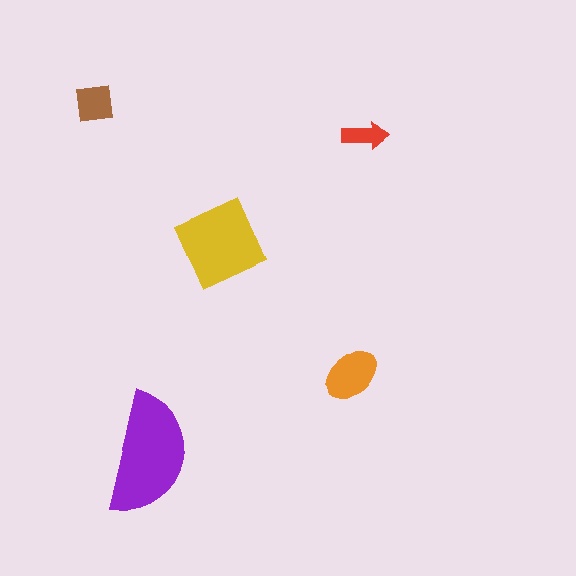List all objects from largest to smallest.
The purple semicircle, the yellow diamond, the orange ellipse, the brown square, the red arrow.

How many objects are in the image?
There are 5 objects in the image.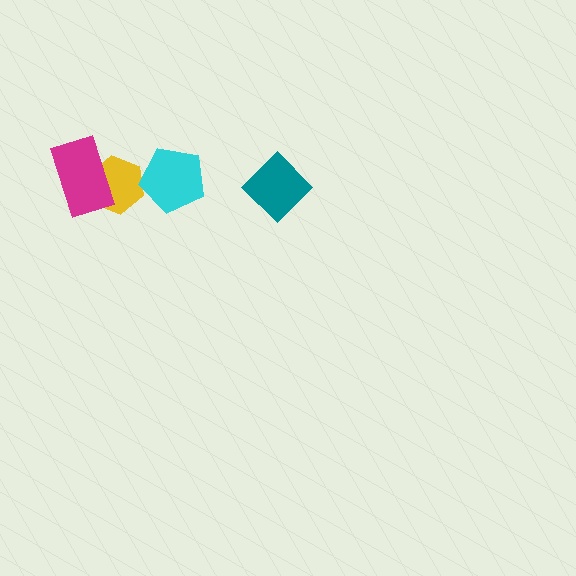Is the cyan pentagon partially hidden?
No, no other shape covers it.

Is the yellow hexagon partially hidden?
Yes, it is partially covered by another shape.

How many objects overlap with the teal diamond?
0 objects overlap with the teal diamond.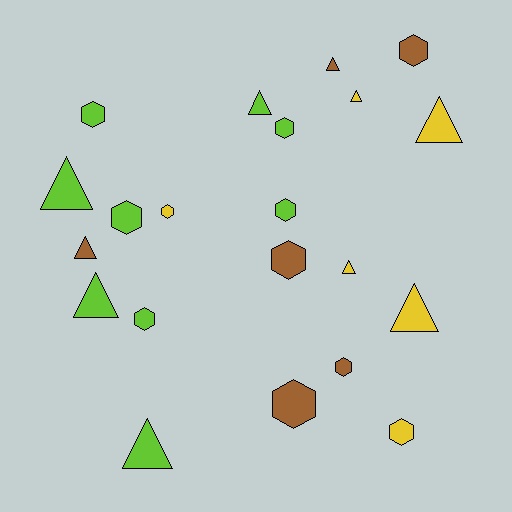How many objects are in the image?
There are 21 objects.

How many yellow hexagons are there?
There are 2 yellow hexagons.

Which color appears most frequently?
Lime, with 9 objects.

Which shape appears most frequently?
Hexagon, with 11 objects.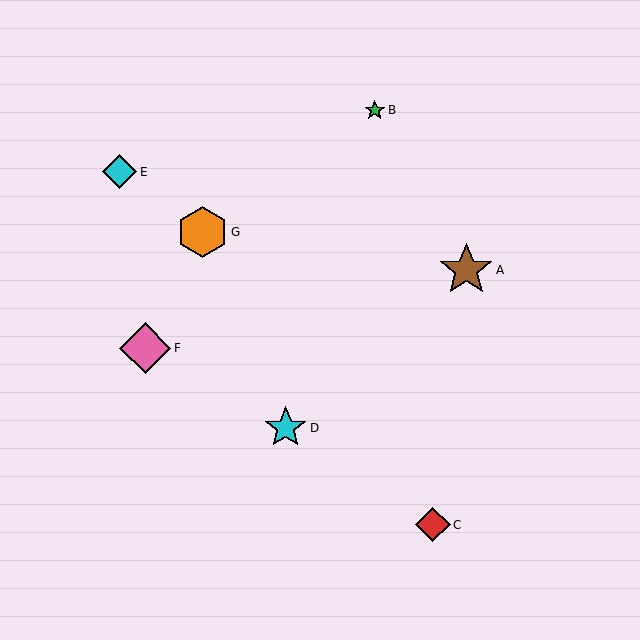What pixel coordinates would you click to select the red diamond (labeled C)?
Click at (433, 525) to select the red diamond C.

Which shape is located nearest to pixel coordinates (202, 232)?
The orange hexagon (labeled G) at (203, 232) is nearest to that location.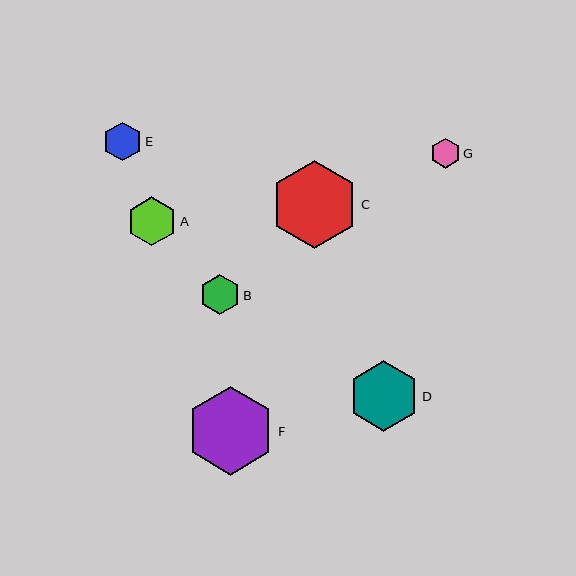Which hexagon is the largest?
Hexagon F is the largest with a size of approximately 88 pixels.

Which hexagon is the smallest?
Hexagon G is the smallest with a size of approximately 30 pixels.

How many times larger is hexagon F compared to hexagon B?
Hexagon F is approximately 2.2 times the size of hexagon B.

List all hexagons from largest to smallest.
From largest to smallest: F, C, D, A, B, E, G.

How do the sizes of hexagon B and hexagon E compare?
Hexagon B and hexagon E are approximately the same size.